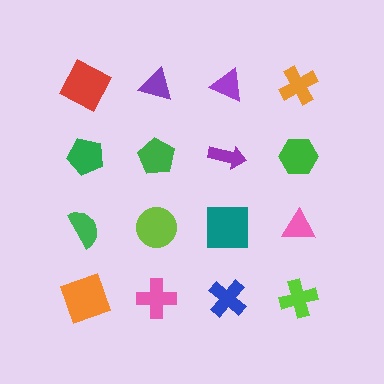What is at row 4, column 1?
An orange square.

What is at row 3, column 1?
A green semicircle.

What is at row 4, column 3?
A blue cross.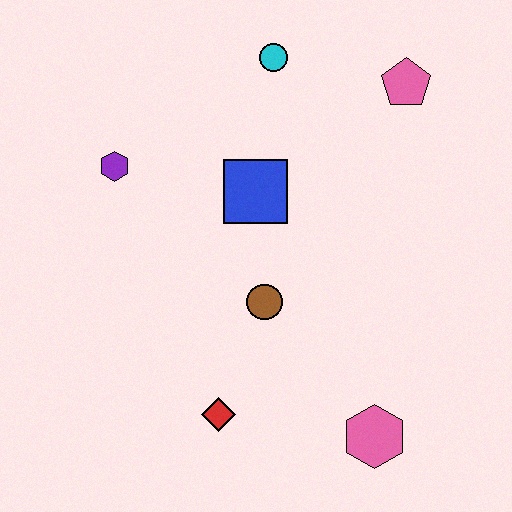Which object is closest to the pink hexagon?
The red diamond is closest to the pink hexagon.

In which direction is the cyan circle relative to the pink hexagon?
The cyan circle is above the pink hexagon.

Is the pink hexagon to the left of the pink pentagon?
Yes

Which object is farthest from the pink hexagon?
The cyan circle is farthest from the pink hexagon.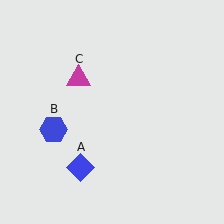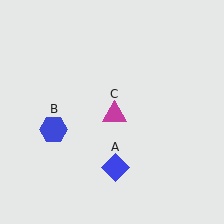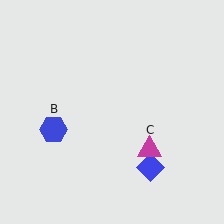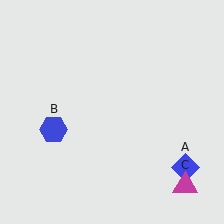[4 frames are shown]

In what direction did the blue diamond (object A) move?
The blue diamond (object A) moved right.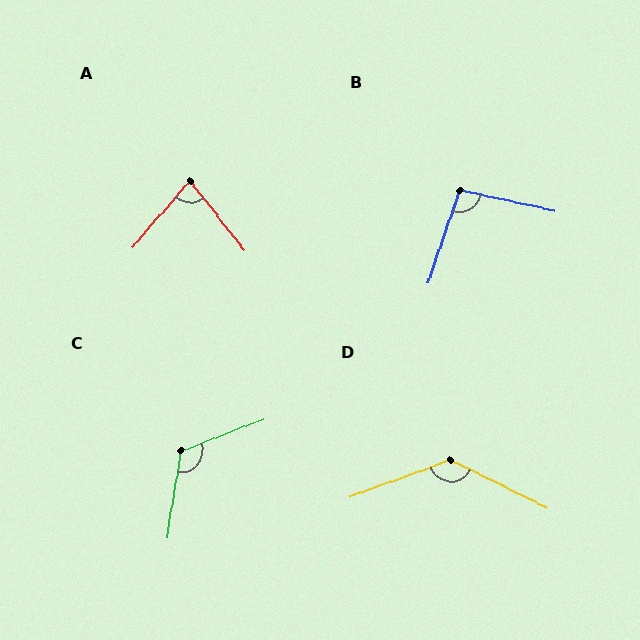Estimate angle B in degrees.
Approximately 96 degrees.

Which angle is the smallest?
A, at approximately 79 degrees.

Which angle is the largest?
D, at approximately 133 degrees.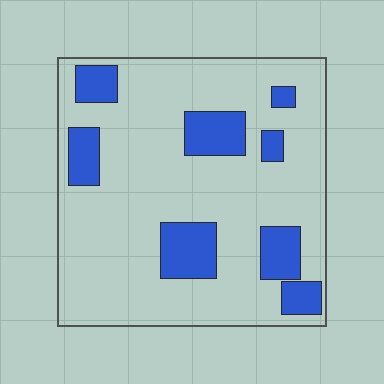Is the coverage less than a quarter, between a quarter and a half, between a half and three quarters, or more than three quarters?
Less than a quarter.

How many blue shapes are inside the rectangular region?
8.